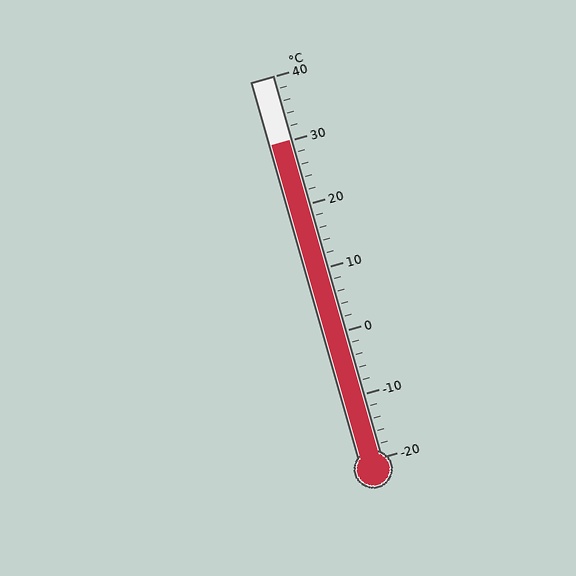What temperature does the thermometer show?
The thermometer shows approximately 30°C.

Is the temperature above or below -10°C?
The temperature is above -10°C.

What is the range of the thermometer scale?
The thermometer scale ranges from -20°C to 40°C.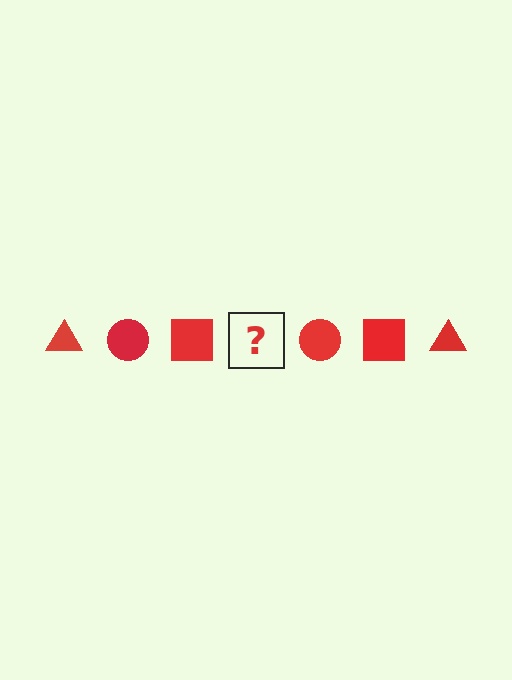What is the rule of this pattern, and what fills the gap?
The rule is that the pattern cycles through triangle, circle, square shapes in red. The gap should be filled with a red triangle.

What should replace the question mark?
The question mark should be replaced with a red triangle.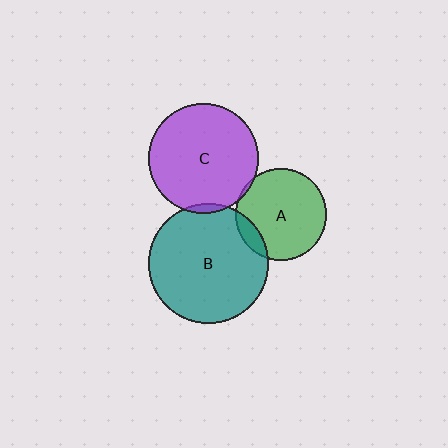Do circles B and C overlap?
Yes.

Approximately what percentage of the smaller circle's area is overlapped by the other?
Approximately 5%.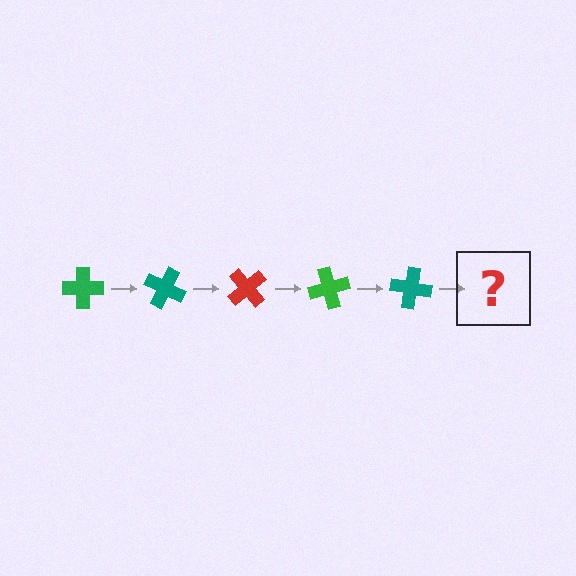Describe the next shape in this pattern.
It should be a red cross, rotated 125 degrees from the start.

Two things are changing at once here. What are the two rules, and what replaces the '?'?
The two rules are that it rotates 25 degrees each step and the color cycles through green, teal, and red. The '?' should be a red cross, rotated 125 degrees from the start.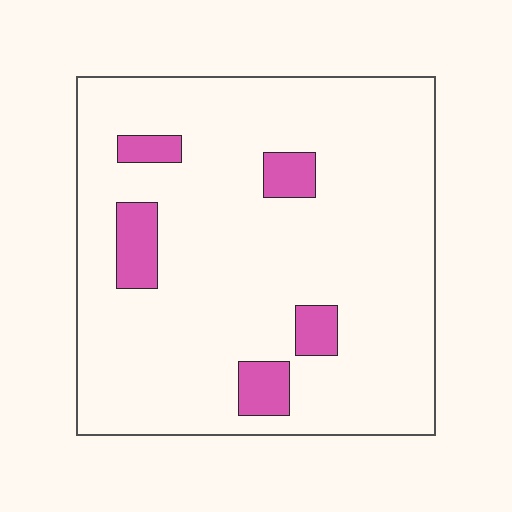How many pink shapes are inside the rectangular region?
5.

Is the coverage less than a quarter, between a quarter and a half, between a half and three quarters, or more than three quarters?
Less than a quarter.